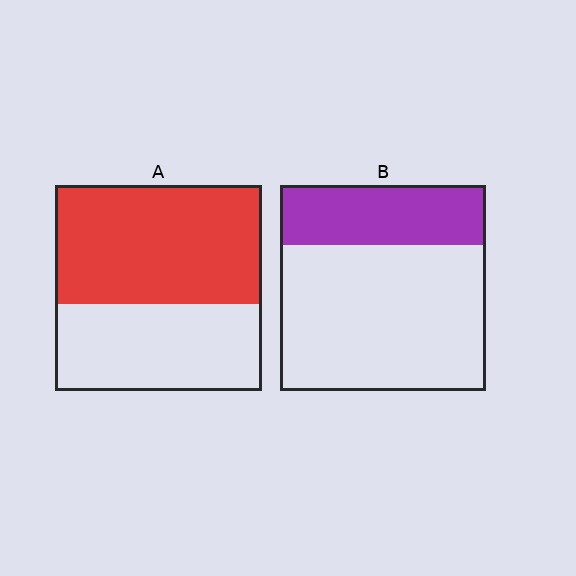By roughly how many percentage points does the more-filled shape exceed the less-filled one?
By roughly 30 percentage points (A over B).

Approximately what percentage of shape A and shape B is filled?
A is approximately 60% and B is approximately 30%.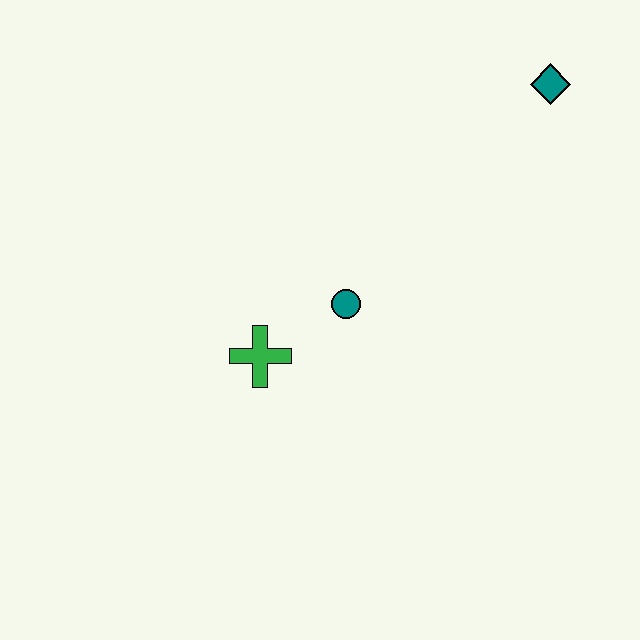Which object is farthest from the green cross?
The teal diamond is farthest from the green cross.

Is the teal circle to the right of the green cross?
Yes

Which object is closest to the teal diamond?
The teal circle is closest to the teal diamond.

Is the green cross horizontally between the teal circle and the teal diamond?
No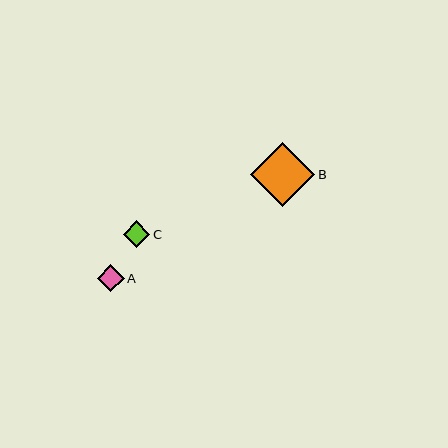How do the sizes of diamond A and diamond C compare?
Diamond A and diamond C are approximately the same size.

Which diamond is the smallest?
Diamond C is the smallest with a size of approximately 27 pixels.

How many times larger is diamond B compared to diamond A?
Diamond B is approximately 2.4 times the size of diamond A.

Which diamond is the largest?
Diamond B is the largest with a size of approximately 64 pixels.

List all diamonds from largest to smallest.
From largest to smallest: B, A, C.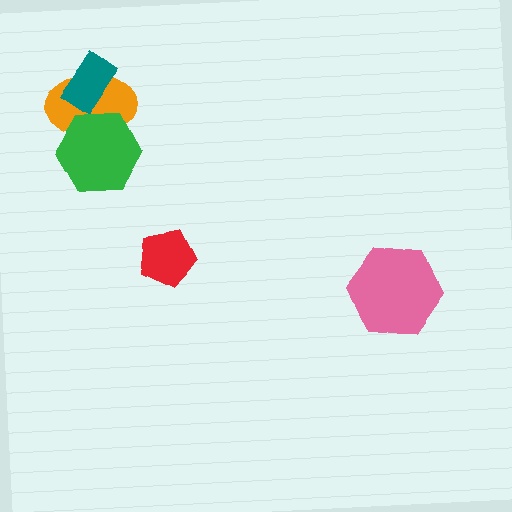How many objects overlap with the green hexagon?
1 object overlaps with the green hexagon.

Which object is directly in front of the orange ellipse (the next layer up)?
The teal rectangle is directly in front of the orange ellipse.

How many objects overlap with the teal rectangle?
1 object overlaps with the teal rectangle.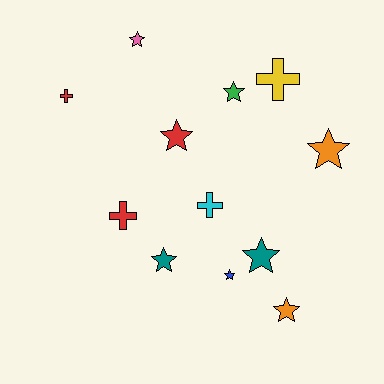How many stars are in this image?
There are 8 stars.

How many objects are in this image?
There are 12 objects.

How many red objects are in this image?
There are 3 red objects.